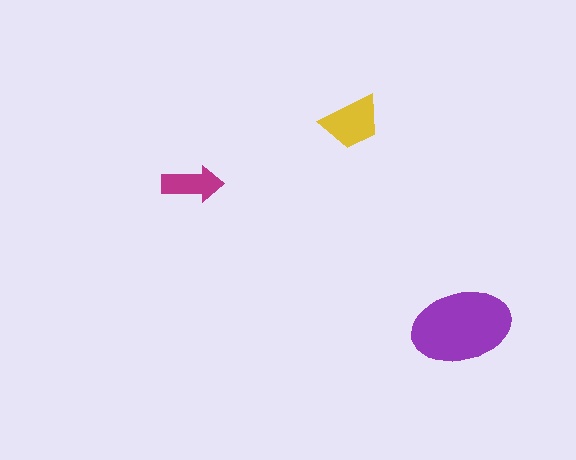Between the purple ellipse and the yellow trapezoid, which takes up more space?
The purple ellipse.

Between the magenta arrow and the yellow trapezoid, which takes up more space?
The yellow trapezoid.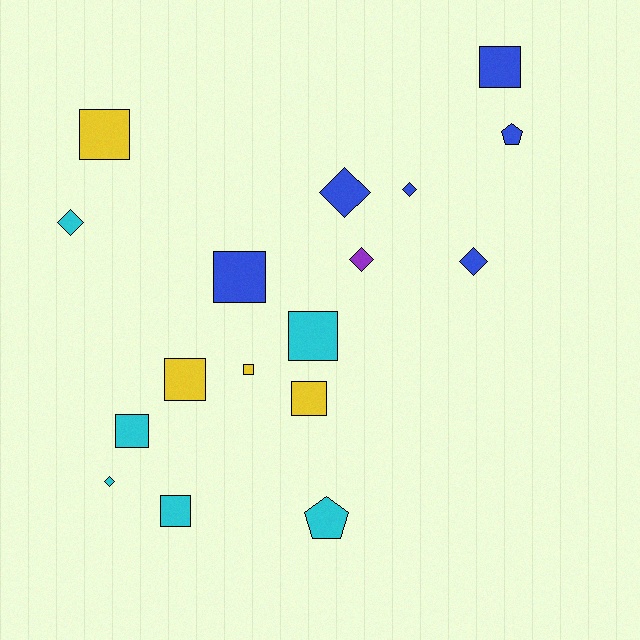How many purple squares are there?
There are no purple squares.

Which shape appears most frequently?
Square, with 9 objects.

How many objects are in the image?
There are 17 objects.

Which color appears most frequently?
Blue, with 6 objects.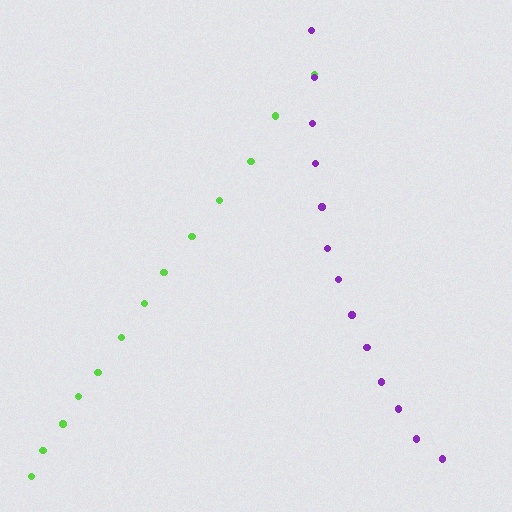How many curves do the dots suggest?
There are 2 distinct paths.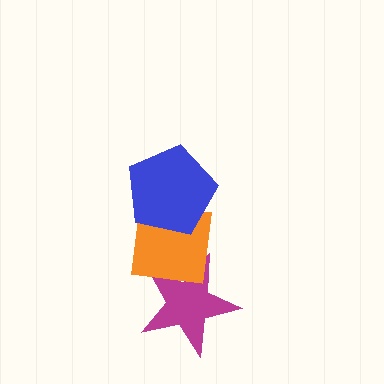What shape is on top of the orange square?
The blue pentagon is on top of the orange square.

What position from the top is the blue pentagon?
The blue pentagon is 1st from the top.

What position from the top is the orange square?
The orange square is 2nd from the top.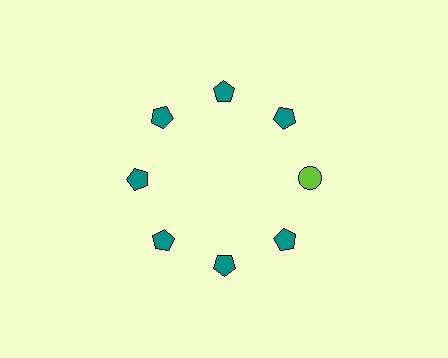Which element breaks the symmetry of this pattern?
The lime circle at roughly the 3 o'clock position breaks the symmetry. All other shapes are teal pentagons.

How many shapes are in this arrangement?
There are 8 shapes arranged in a ring pattern.